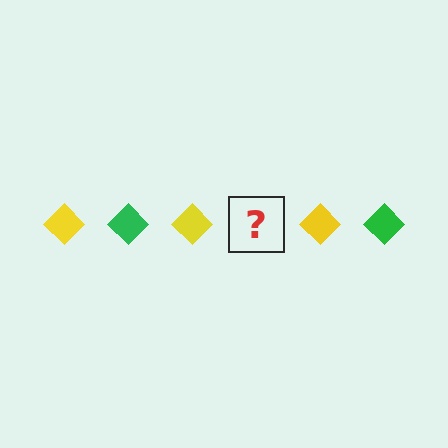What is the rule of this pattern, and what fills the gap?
The rule is that the pattern cycles through yellow, green diamonds. The gap should be filled with a green diamond.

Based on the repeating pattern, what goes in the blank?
The blank should be a green diamond.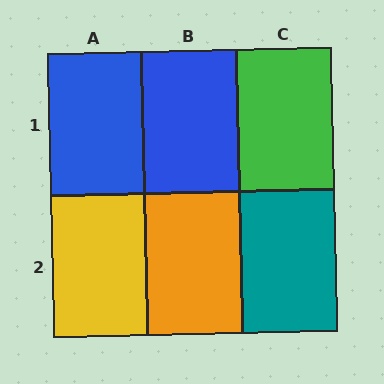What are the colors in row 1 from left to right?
Blue, blue, green.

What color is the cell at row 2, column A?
Yellow.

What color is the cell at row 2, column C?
Teal.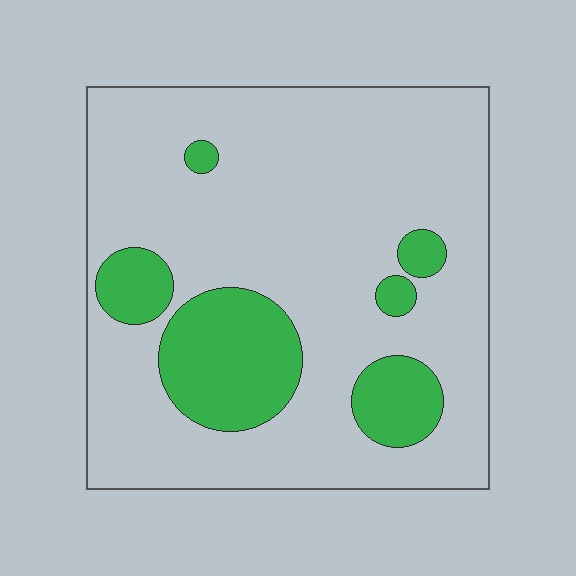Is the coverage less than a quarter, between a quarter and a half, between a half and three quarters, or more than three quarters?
Less than a quarter.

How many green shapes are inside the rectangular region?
6.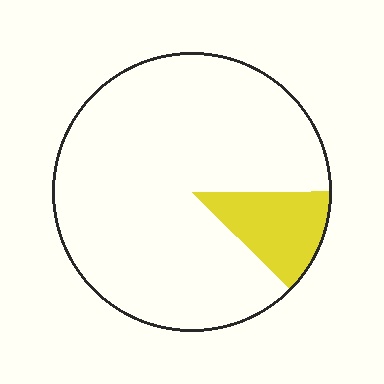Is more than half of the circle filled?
No.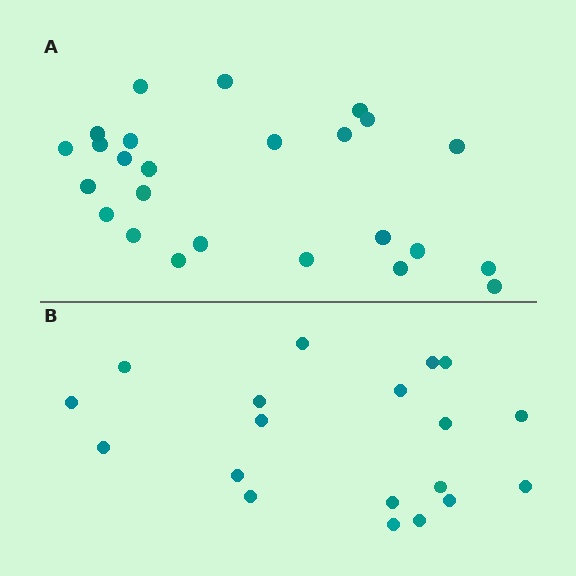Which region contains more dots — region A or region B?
Region A (the top region) has more dots.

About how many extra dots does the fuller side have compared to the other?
Region A has about 6 more dots than region B.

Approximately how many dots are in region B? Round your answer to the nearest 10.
About 20 dots. (The exact count is 19, which rounds to 20.)